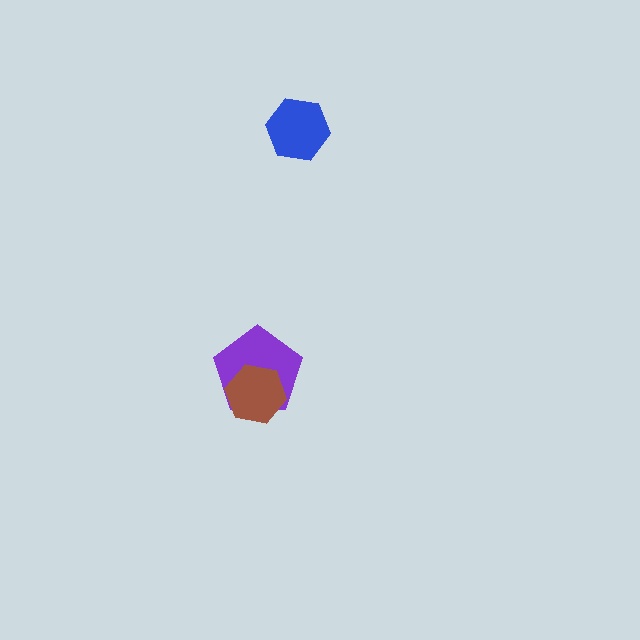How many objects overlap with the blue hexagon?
0 objects overlap with the blue hexagon.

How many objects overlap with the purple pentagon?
1 object overlaps with the purple pentagon.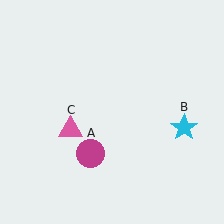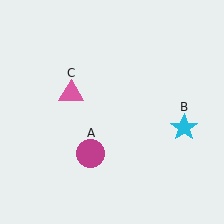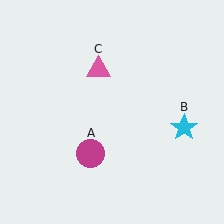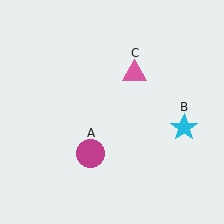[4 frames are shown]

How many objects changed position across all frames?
1 object changed position: pink triangle (object C).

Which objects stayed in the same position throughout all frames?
Magenta circle (object A) and cyan star (object B) remained stationary.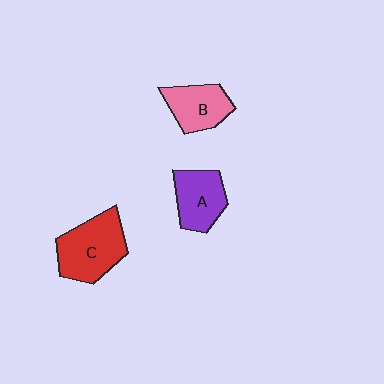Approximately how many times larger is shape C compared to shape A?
Approximately 1.4 times.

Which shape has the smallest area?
Shape B (pink).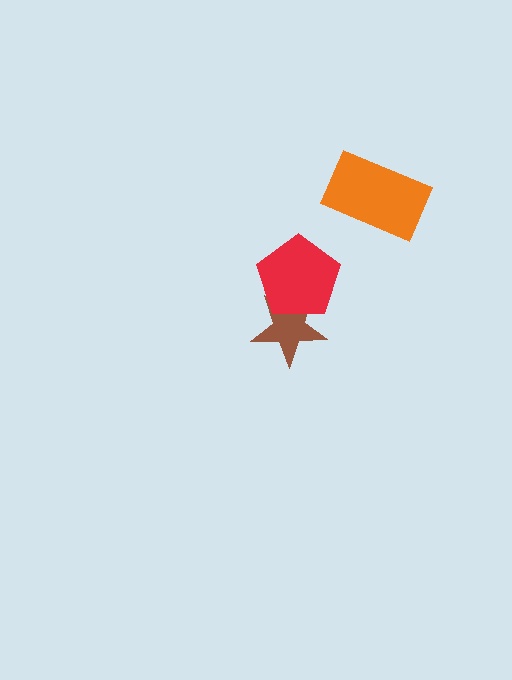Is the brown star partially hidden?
Yes, it is partially covered by another shape.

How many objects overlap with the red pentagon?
1 object overlaps with the red pentagon.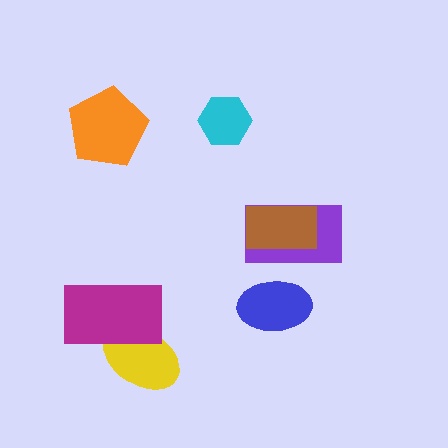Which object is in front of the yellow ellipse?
The magenta rectangle is in front of the yellow ellipse.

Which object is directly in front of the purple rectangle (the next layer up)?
The blue ellipse is directly in front of the purple rectangle.